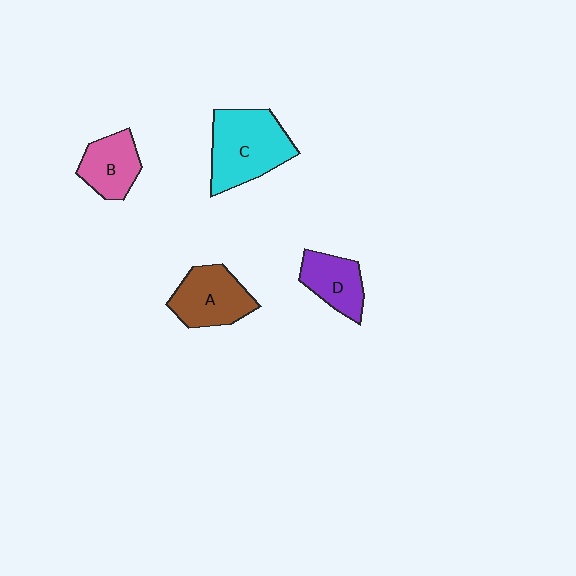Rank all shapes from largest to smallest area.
From largest to smallest: C (cyan), A (brown), B (pink), D (purple).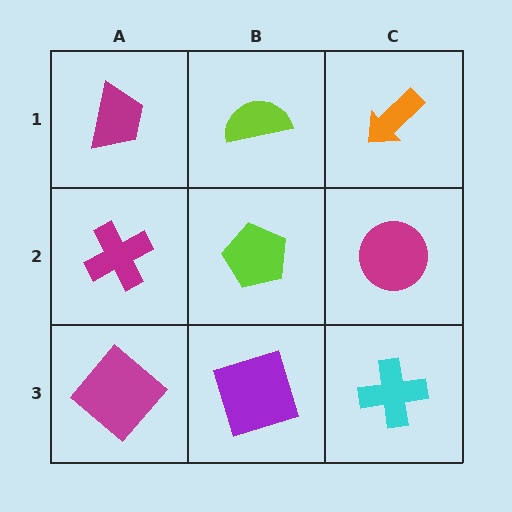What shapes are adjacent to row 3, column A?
A magenta cross (row 2, column A), a purple square (row 3, column B).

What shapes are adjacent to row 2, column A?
A magenta trapezoid (row 1, column A), a magenta diamond (row 3, column A), a lime pentagon (row 2, column B).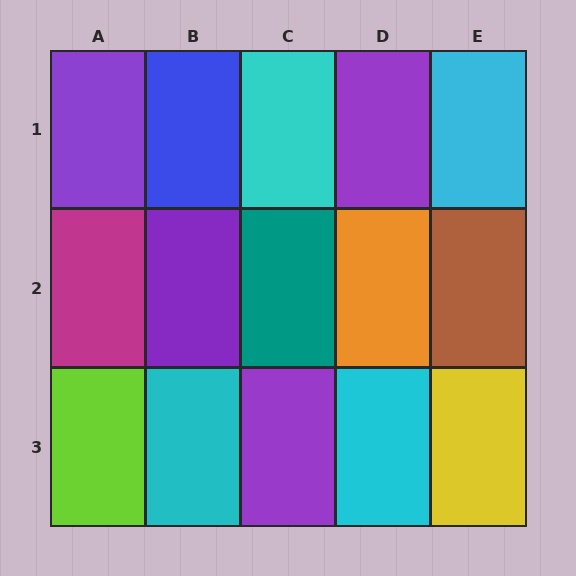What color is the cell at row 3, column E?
Yellow.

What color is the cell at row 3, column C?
Purple.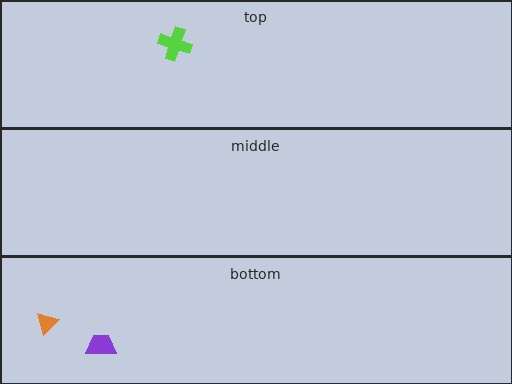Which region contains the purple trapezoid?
The bottom region.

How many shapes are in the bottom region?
2.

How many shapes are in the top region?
1.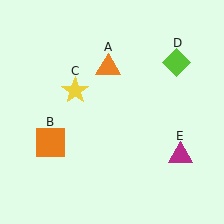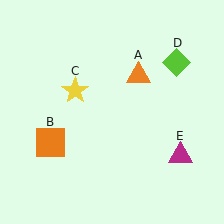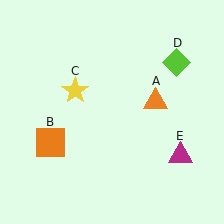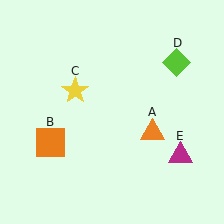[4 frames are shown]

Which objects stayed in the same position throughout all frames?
Orange square (object B) and yellow star (object C) and lime diamond (object D) and magenta triangle (object E) remained stationary.